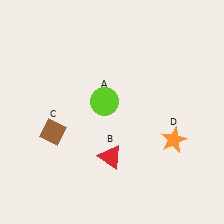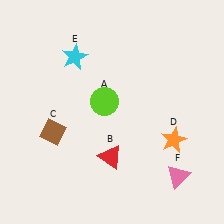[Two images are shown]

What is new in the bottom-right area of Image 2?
A pink triangle (F) was added in the bottom-right area of Image 2.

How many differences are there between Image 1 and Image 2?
There are 2 differences between the two images.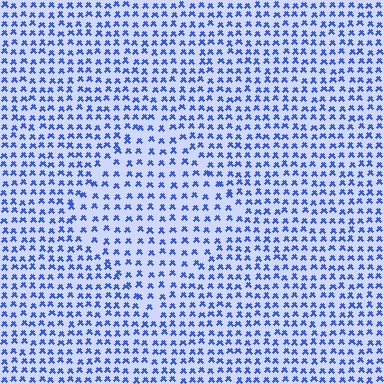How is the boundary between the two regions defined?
The boundary is defined by a change in element density (approximately 1.4x ratio). All elements are the same color, size, and shape.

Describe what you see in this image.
The image contains small blue elements arranged at two different densities. A diamond-shaped region is visible where the elements are less densely packed than the surrounding area.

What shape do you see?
I see a diamond.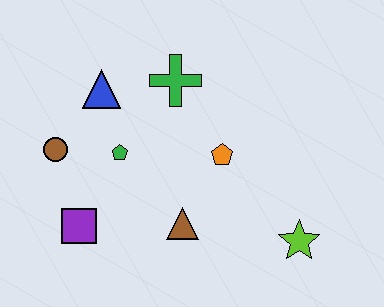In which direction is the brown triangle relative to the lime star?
The brown triangle is to the left of the lime star.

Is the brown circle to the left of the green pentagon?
Yes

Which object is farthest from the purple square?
The lime star is farthest from the purple square.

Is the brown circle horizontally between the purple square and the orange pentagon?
No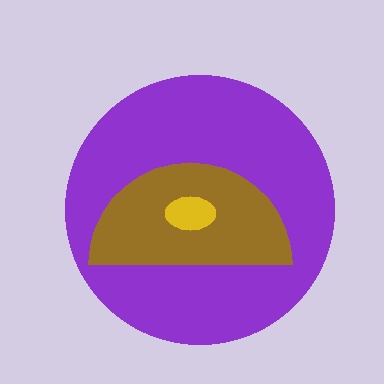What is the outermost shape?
The purple circle.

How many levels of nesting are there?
3.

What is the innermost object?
The yellow ellipse.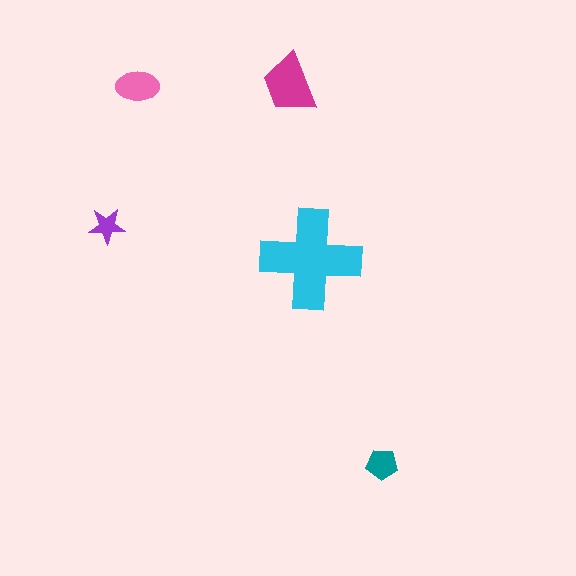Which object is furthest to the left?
The purple star is leftmost.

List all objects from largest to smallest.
The cyan cross, the magenta trapezoid, the pink ellipse, the teal pentagon, the purple star.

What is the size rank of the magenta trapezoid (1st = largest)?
2nd.